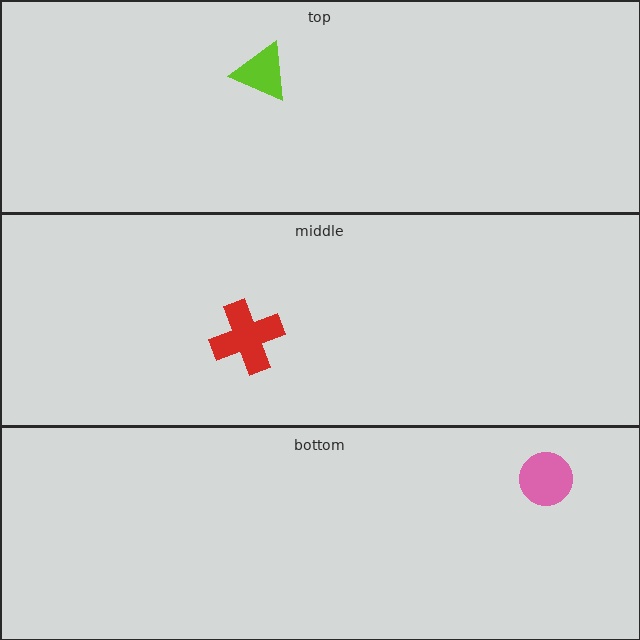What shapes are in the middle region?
The red cross.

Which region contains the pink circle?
The bottom region.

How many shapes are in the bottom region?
1.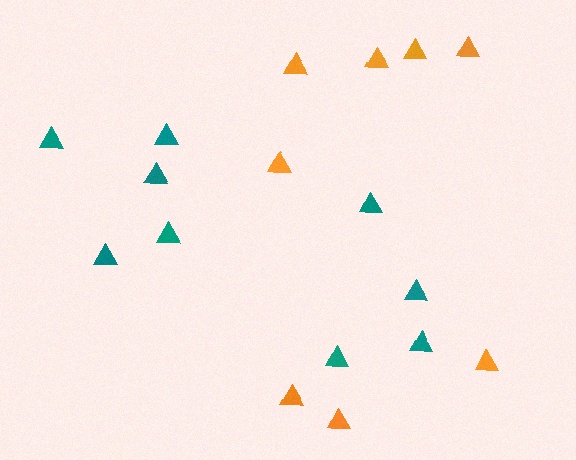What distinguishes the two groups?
There are 2 groups: one group of orange triangles (8) and one group of teal triangles (9).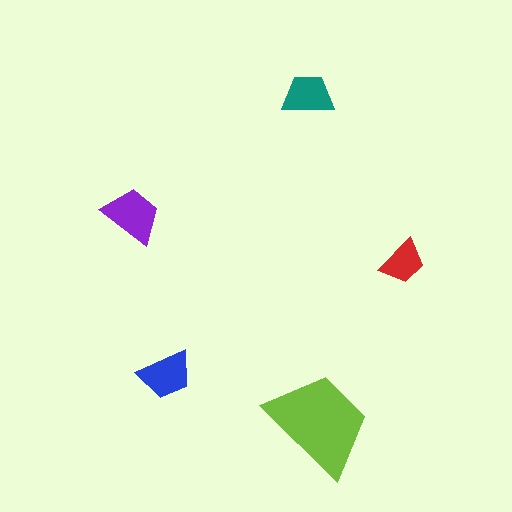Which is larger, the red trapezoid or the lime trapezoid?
The lime one.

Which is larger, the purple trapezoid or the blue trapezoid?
The purple one.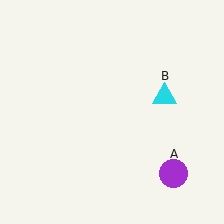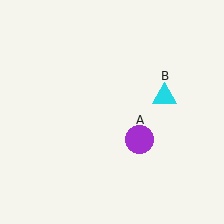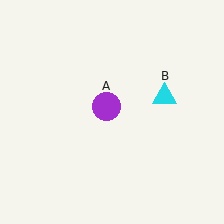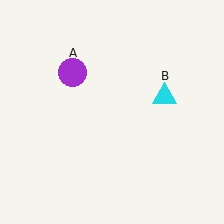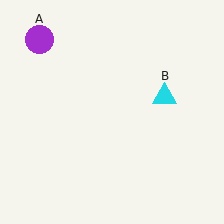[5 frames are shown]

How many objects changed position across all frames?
1 object changed position: purple circle (object A).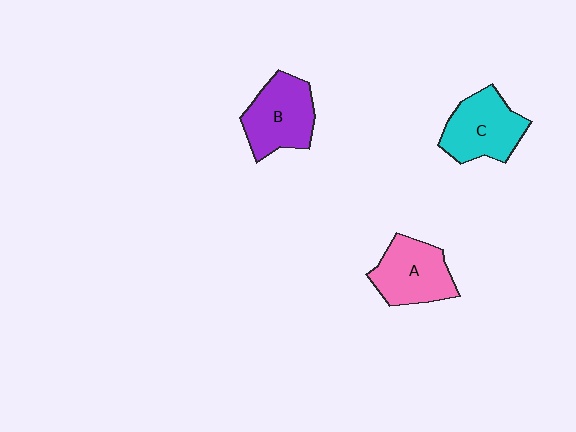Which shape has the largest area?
Shape B (purple).